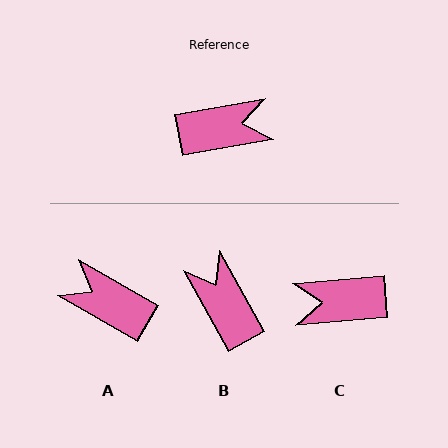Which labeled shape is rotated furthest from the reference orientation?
C, about 175 degrees away.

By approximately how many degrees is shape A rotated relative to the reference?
Approximately 141 degrees counter-clockwise.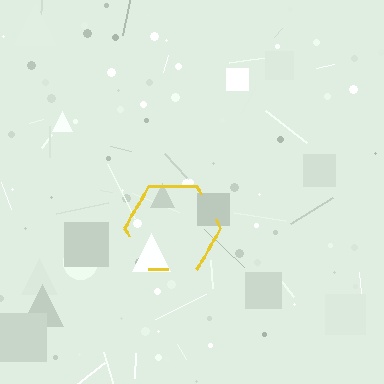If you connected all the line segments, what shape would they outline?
They would outline a hexagon.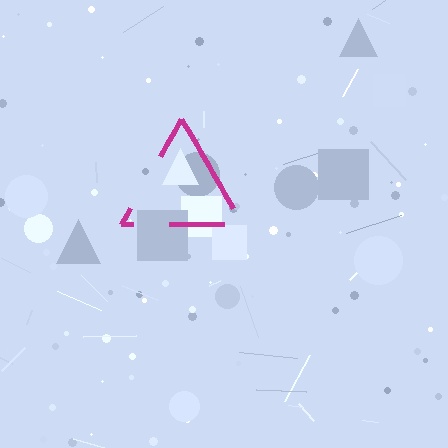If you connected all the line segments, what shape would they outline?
They would outline a triangle.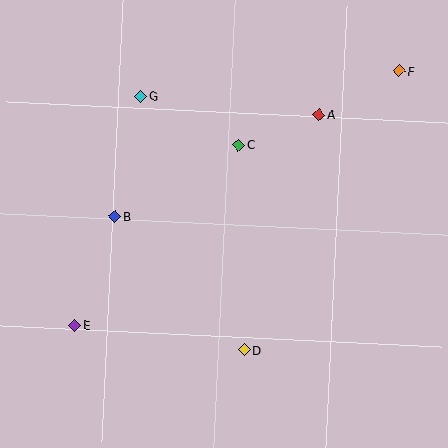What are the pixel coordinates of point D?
Point D is at (244, 350).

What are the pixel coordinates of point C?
Point C is at (238, 145).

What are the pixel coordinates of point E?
Point E is at (75, 325).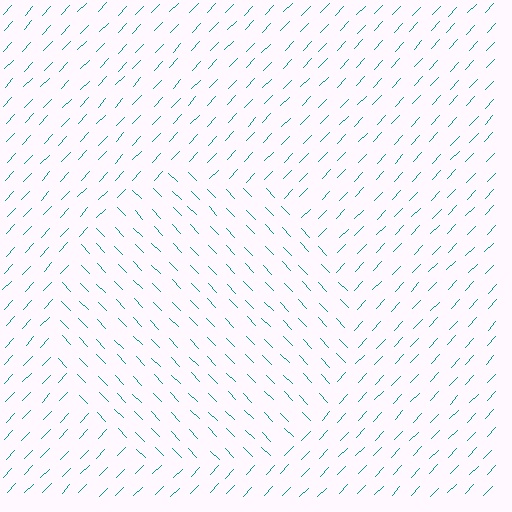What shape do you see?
I see a circle.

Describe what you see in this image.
The image is filled with small teal line segments. A circle region in the image has lines oriented differently from the surrounding lines, creating a visible texture boundary.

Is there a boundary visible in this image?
Yes, there is a texture boundary formed by a change in line orientation.